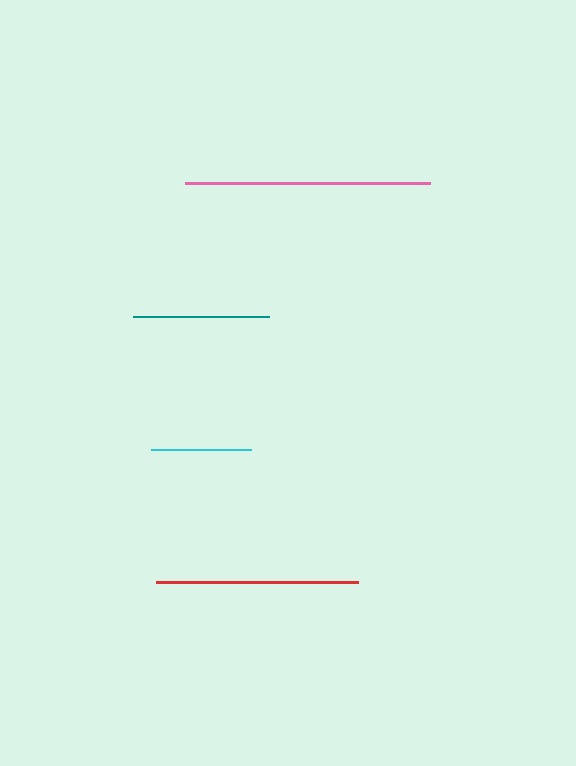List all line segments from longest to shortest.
From longest to shortest: pink, red, teal, cyan.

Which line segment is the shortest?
The cyan line is the shortest at approximately 100 pixels.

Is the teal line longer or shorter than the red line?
The red line is longer than the teal line.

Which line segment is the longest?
The pink line is the longest at approximately 245 pixels.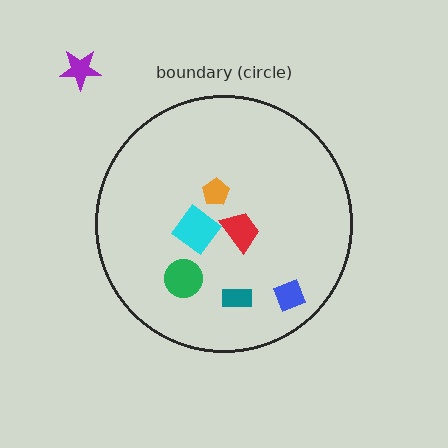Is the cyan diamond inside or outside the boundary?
Inside.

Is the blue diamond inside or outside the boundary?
Inside.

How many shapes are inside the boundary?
6 inside, 1 outside.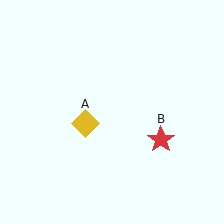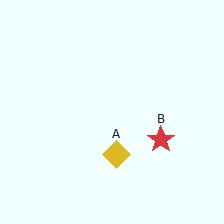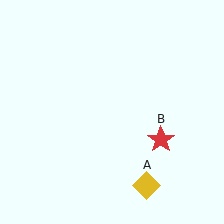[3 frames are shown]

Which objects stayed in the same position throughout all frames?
Red star (object B) remained stationary.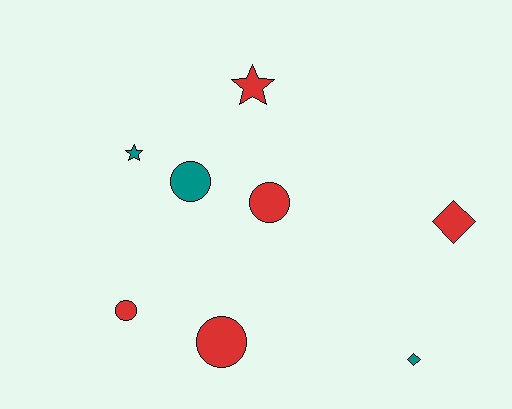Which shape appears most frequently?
Circle, with 4 objects.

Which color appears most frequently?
Red, with 5 objects.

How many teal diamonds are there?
There is 1 teal diamond.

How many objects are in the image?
There are 8 objects.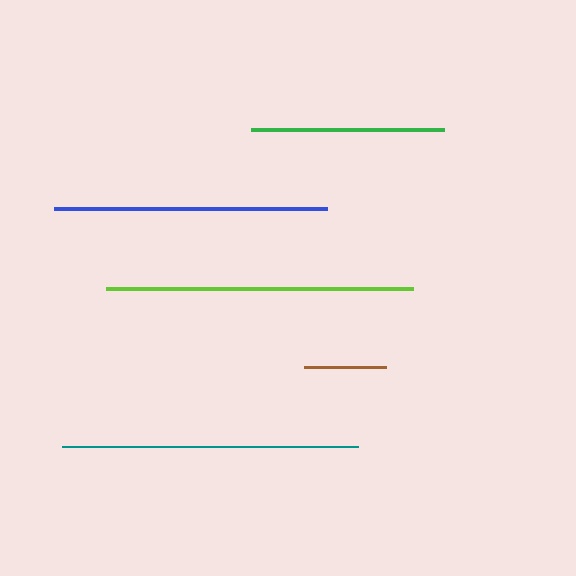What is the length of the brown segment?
The brown segment is approximately 83 pixels long.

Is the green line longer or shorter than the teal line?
The teal line is longer than the green line.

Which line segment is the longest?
The lime line is the longest at approximately 307 pixels.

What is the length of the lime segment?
The lime segment is approximately 307 pixels long.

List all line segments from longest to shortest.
From longest to shortest: lime, teal, blue, green, brown.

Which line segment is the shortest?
The brown line is the shortest at approximately 83 pixels.